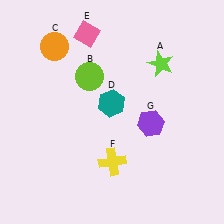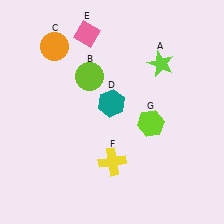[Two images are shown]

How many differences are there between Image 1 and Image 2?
There is 1 difference between the two images.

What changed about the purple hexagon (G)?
In Image 1, G is purple. In Image 2, it changed to lime.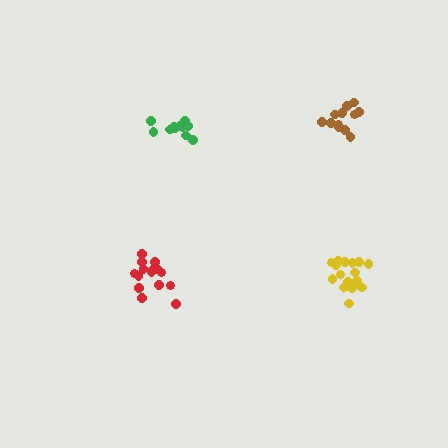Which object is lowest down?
The red cluster is bottommost.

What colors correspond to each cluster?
The clusters are colored: red, brown, green, yellow.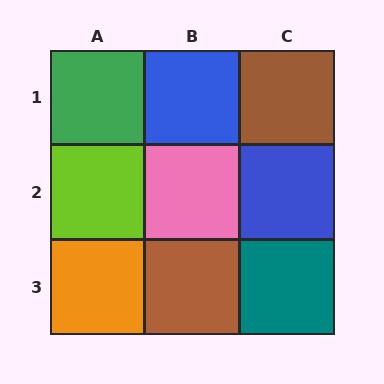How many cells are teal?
1 cell is teal.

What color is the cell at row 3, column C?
Teal.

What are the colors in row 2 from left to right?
Lime, pink, blue.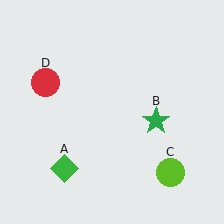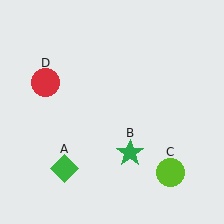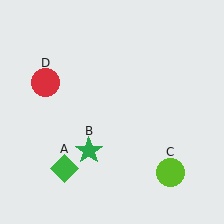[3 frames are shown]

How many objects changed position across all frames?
1 object changed position: green star (object B).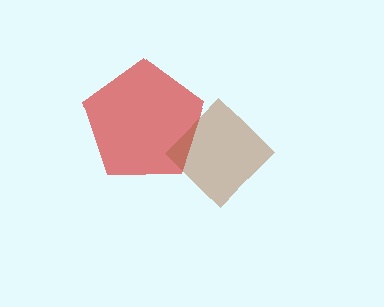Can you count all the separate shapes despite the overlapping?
Yes, there are 2 separate shapes.